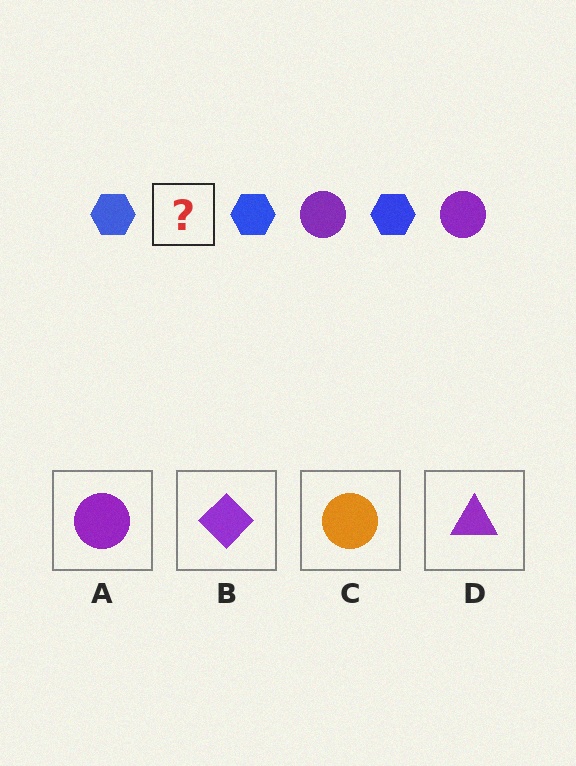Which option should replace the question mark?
Option A.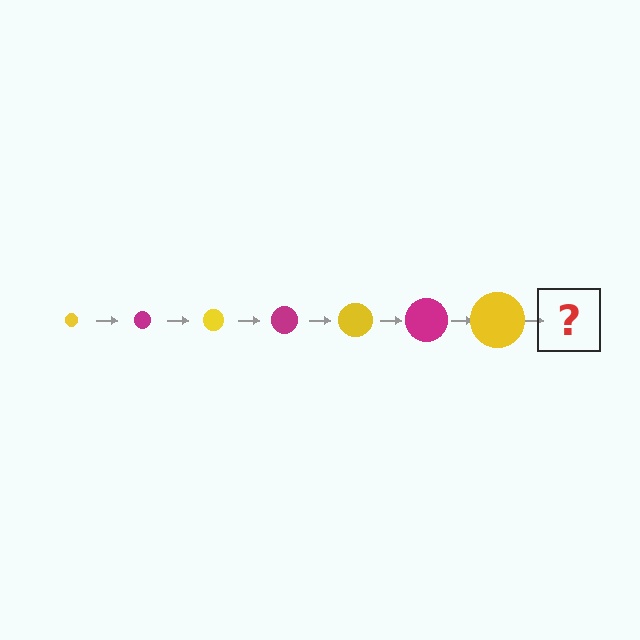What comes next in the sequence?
The next element should be a magenta circle, larger than the previous one.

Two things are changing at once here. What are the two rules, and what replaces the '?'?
The two rules are that the circle grows larger each step and the color cycles through yellow and magenta. The '?' should be a magenta circle, larger than the previous one.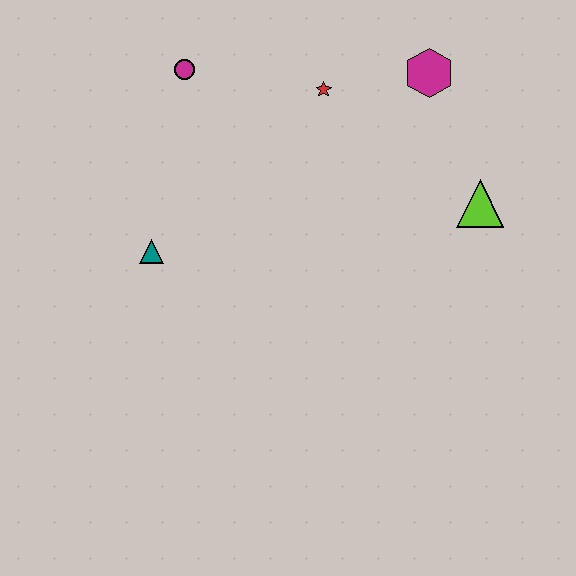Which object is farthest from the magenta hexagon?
The teal triangle is farthest from the magenta hexagon.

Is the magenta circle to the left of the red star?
Yes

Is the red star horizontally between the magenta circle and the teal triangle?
No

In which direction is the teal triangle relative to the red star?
The teal triangle is to the left of the red star.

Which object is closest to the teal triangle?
The magenta circle is closest to the teal triangle.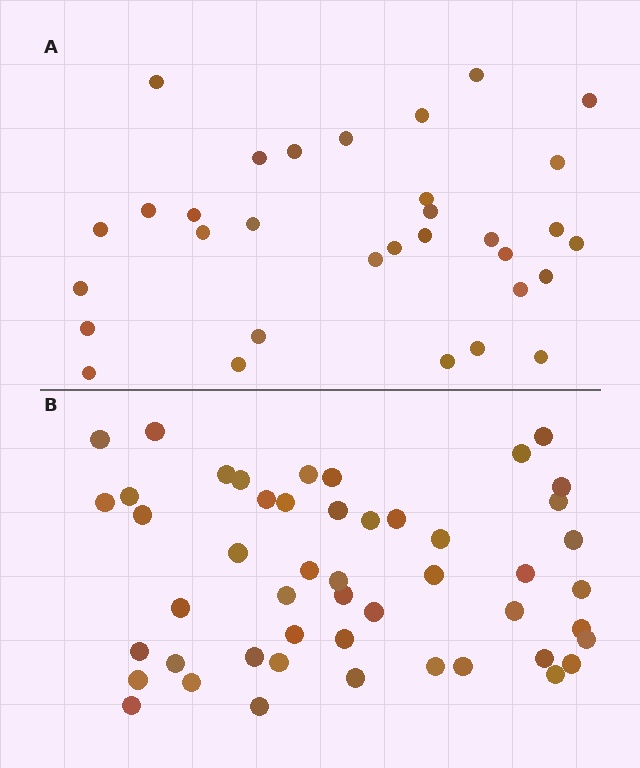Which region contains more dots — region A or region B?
Region B (the bottom region) has more dots.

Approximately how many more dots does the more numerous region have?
Region B has approximately 15 more dots than region A.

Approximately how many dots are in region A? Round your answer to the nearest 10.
About 30 dots. (The exact count is 32, which rounds to 30.)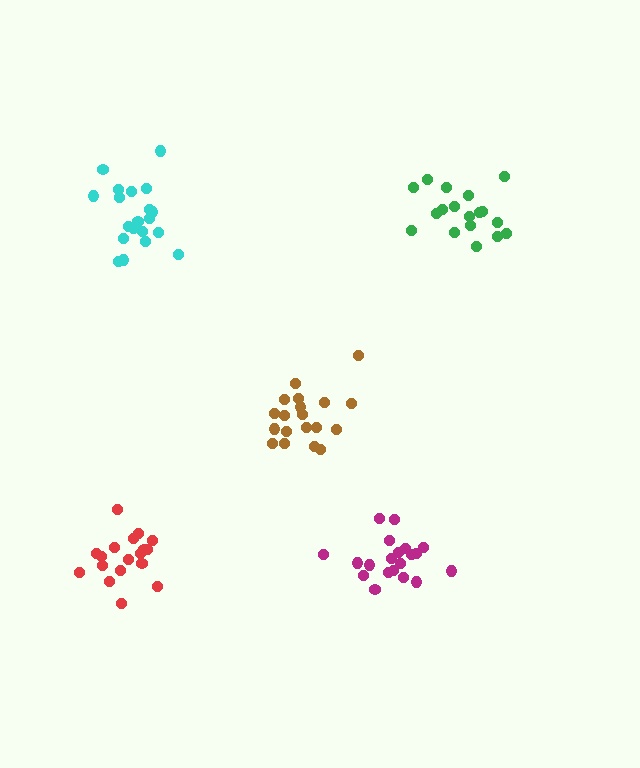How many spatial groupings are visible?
There are 5 spatial groupings.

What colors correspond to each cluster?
The clusters are colored: magenta, green, brown, red, cyan.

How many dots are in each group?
Group 1: 20 dots, Group 2: 18 dots, Group 3: 19 dots, Group 4: 19 dots, Group 5: 20 dots (96 total).